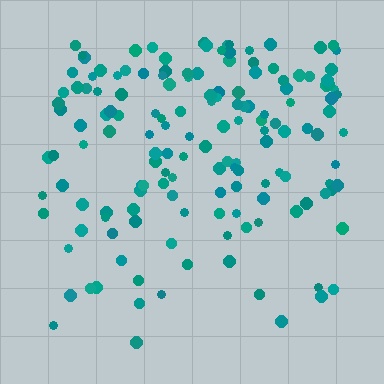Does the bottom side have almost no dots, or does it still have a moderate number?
Still a moderate number, just noticeably fewer than the top.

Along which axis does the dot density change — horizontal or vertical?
Vertical.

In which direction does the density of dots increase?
From bottom to top, with the top side densest.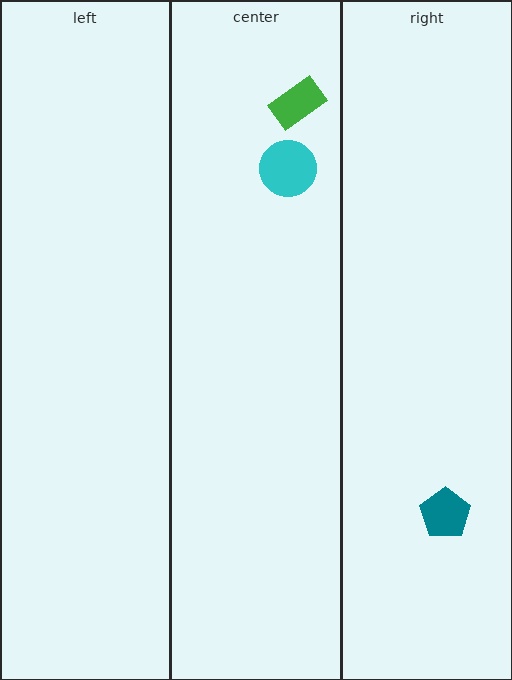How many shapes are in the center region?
2.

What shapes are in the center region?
The green rectangle, the cyan circle.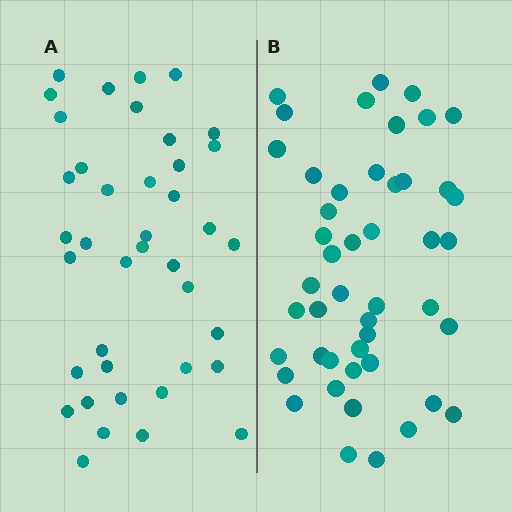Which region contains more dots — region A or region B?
Region B (the right region) has more dots.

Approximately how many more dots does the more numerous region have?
Region B has roughly 8 or so more dots than region A.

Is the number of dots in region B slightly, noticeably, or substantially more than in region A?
Region B has only slightly more — the two regions are fairly close. The ratio is roughly 1.2 to 1.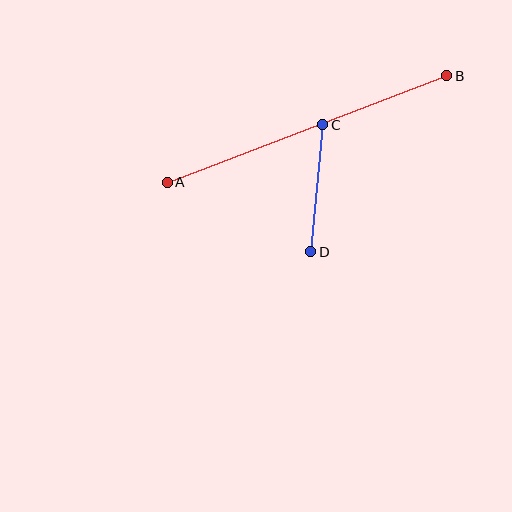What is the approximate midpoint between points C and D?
The midpoint is at approximately (317, 188) pixels.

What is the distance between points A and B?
The distance is approximately 299 pixels.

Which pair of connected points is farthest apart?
Points A and B are farthest apart.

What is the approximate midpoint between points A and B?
The midpoint is at approximately (307, 129) pixels.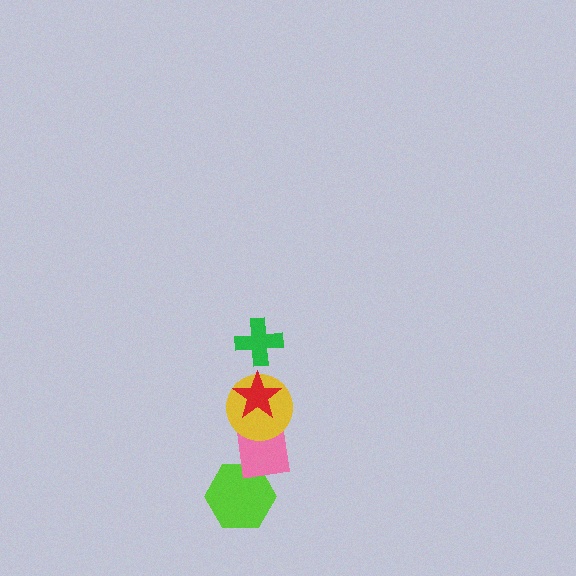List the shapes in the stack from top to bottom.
From top to bottom: the green cross, the red star, the yellow circle, the pink square, the lime hexagon.